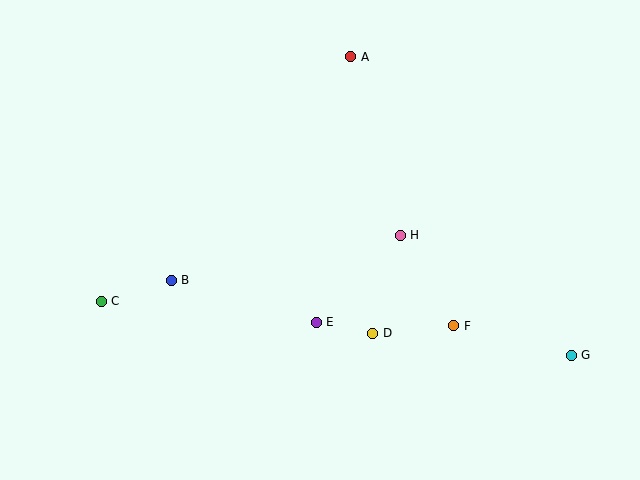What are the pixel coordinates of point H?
Point H is at (400, 235).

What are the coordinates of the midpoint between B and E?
The midpoint between B and E is at (244, 301).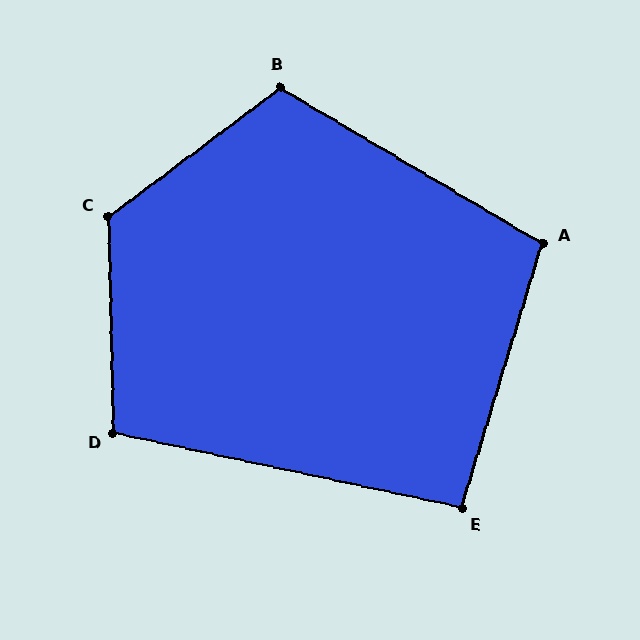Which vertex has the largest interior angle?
C, at approximately 125 degrees.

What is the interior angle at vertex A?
Approximately 104 degrees (obtuse).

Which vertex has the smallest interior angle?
E, at approximately 95 degrees.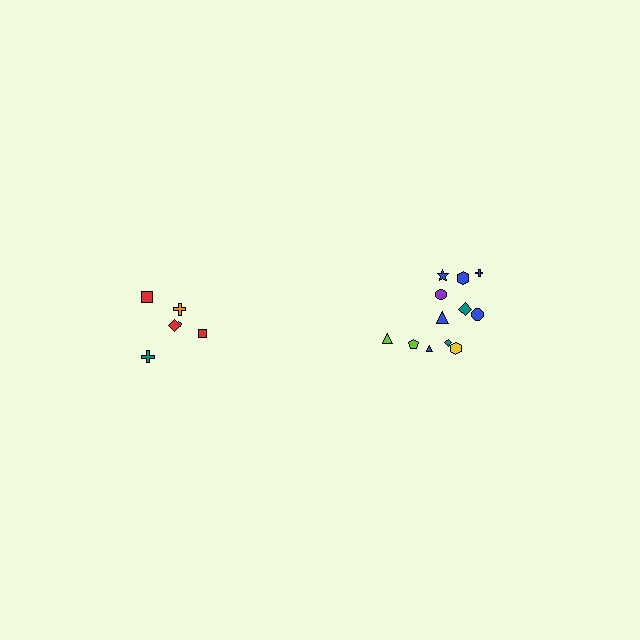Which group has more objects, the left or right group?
The right group.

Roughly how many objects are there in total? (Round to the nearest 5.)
Roughly 20 objects in total.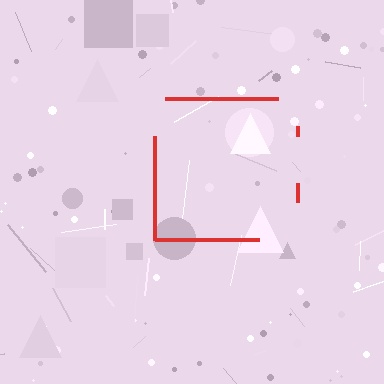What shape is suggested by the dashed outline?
The dashed outline suggests a square.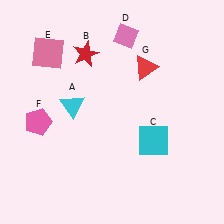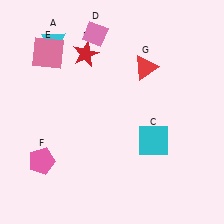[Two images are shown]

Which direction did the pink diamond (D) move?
The pink diamond (D) moved left.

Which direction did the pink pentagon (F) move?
The pink pentagon (F) moved down.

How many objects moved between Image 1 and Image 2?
3 objects moved between the two images.